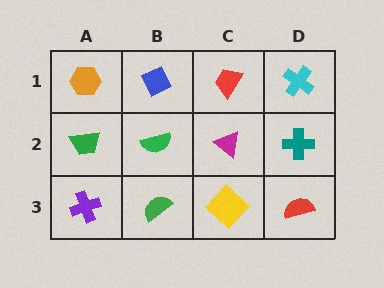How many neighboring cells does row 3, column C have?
3.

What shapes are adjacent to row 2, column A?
An orange hexagon (row 1, column A), a purple cross (row 3, column A), a green semicircle (row 2, column B).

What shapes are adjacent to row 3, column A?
A green trapezoid (row 2, column A), a green semicircle (row 3, column B).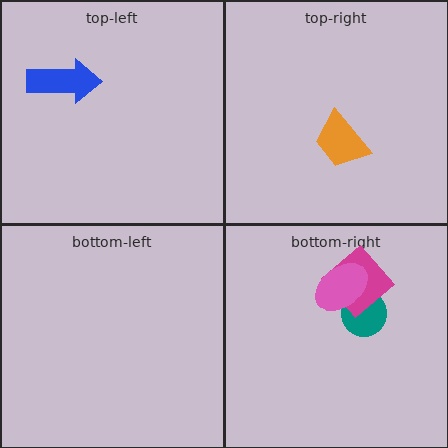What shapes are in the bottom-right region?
The teal circle, the magenta diamond, the pink ellipse.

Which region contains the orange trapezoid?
The top-right region.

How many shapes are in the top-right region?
1.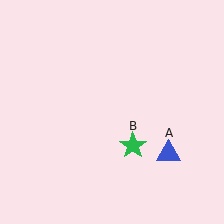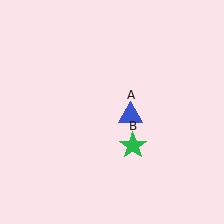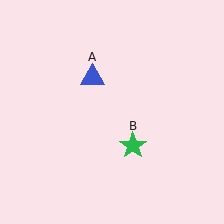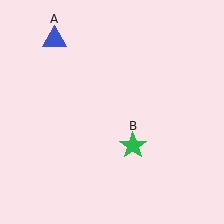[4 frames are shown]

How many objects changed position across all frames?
1 object changed position: blue triangle (object A).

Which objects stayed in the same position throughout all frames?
Green star (object B) remained stationary.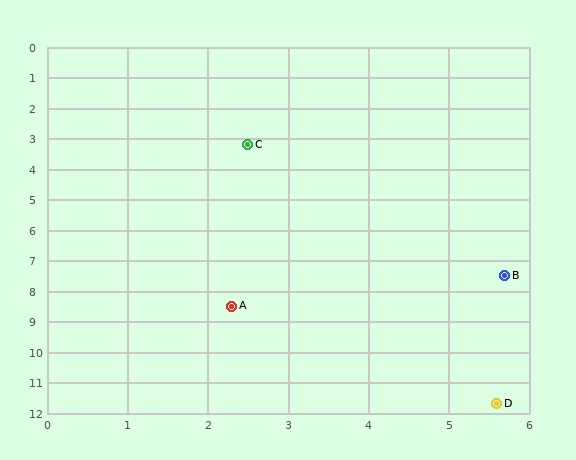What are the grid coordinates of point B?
Point B is at approximately (5.7, 7.5).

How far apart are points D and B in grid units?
Points D and B are about 4.2 grid units apart.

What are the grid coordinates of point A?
Point A is at approximately (2.3, 8.5).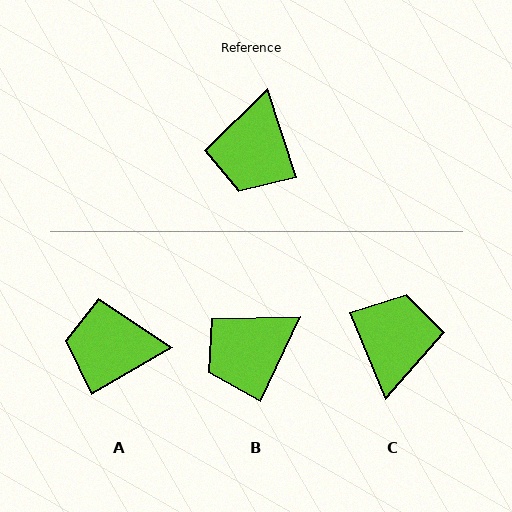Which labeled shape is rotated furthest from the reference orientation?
C, about 176 degrees away.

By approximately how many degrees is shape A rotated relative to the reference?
Approximately 78 degrees clockwise.